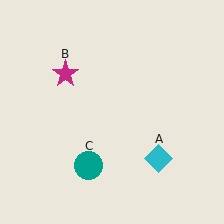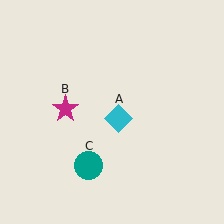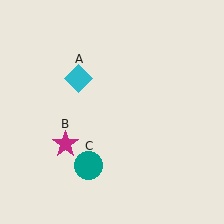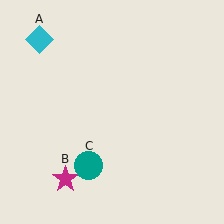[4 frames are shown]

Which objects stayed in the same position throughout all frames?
Teal circle (object C) remained stationary.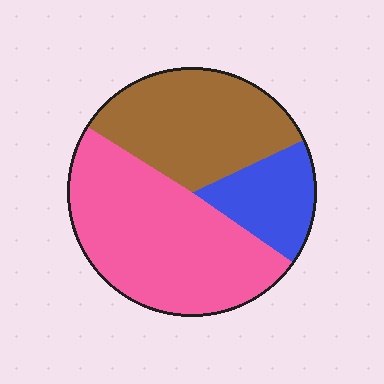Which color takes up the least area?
Blue, at roughly 15%.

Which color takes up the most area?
Pink, at roughly 50%.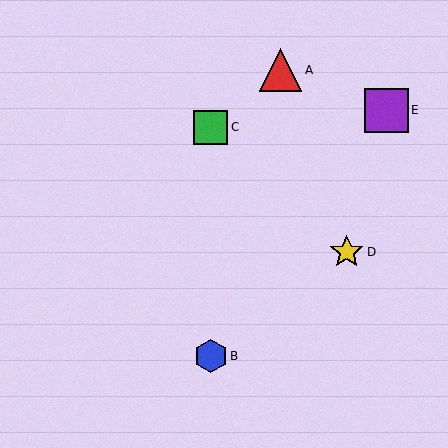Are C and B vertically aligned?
Yes, both are at x≈211.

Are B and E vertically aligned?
No, B is at x≈210 and E is at x≈387.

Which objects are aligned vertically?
Objects B, C are aligned vertically.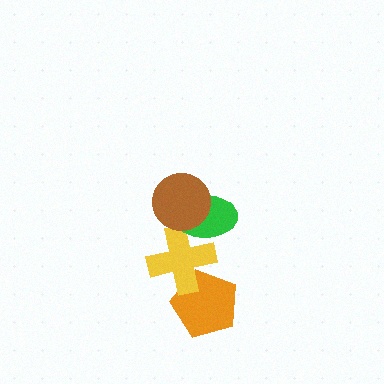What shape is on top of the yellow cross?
The green ellipse is on top of the yellow cross.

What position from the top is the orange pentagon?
The orange pentagon is 4th from the top.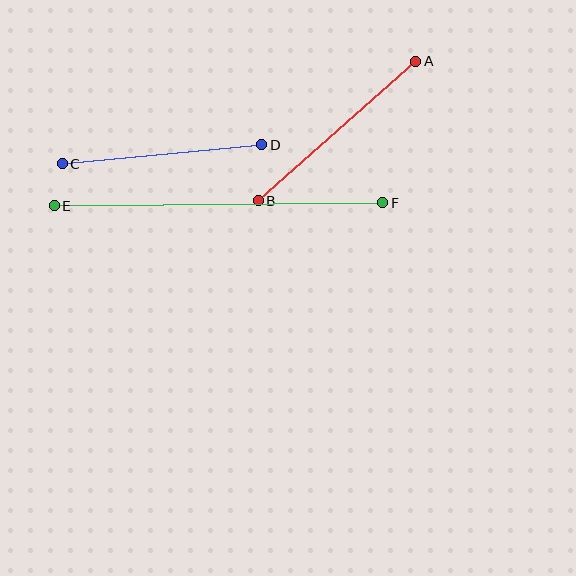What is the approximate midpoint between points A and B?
The midpoint is at approximately (337, 131) pixels.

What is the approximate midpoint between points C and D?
The midpoint is at approximately (162, 154) pixels.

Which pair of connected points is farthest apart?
Points E and F are farthest apart.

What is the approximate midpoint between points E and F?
The midpoint is at approximately (218, 204) pixels.